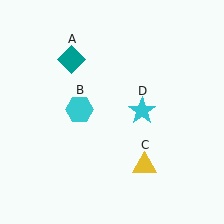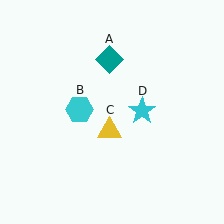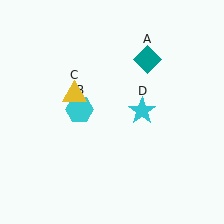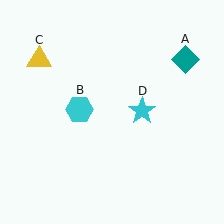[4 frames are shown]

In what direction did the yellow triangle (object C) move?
The yellow triangle (object C) moved up and to the left.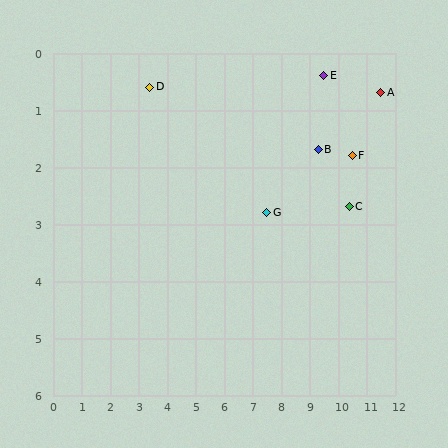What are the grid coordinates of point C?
Point C is at approximately (10.4, 2.7).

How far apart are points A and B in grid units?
Points A and B are about 2.4 grid units apart.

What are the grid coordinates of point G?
Point G is at approximately (7.5, 2.8).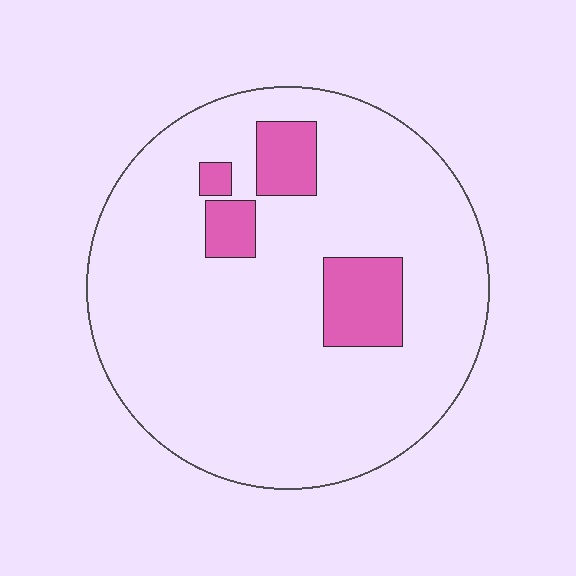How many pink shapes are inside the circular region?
4.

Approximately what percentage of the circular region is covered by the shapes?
Approximately 10%.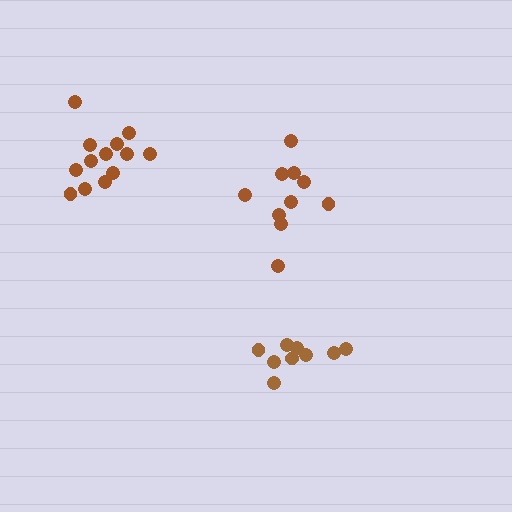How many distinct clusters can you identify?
There are 3 distinct clusters.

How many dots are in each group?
Group 1: 10 dots, Group 2: 9 dots, Group 3: 13 dots (32 total).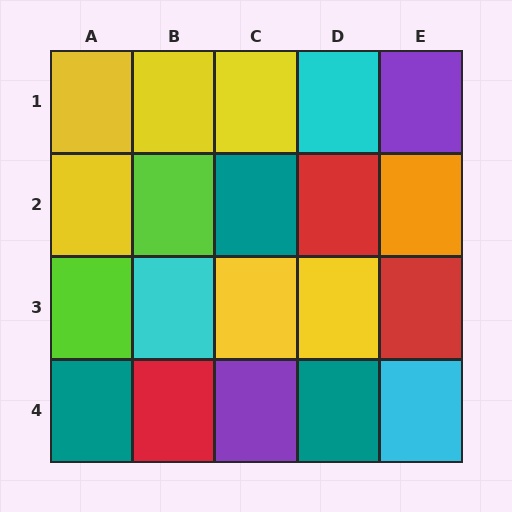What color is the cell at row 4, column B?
Red.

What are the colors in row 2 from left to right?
Yellow, lime, teal, red, orange.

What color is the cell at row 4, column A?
Teal.